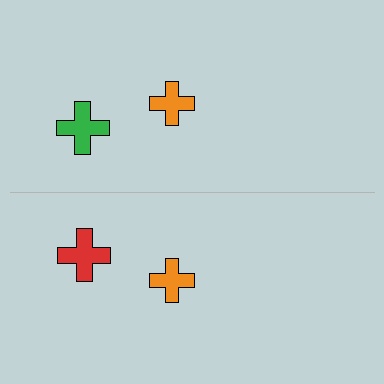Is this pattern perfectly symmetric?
No, the pattern is not perfectly symmetric. The red cross on the bottom side breaks the symmetry — its mirror counterpart is green.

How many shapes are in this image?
There are 4 shapes in this image.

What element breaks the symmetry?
The red cross on the bottom side breaks the symmetry — its mirror counterpart is green.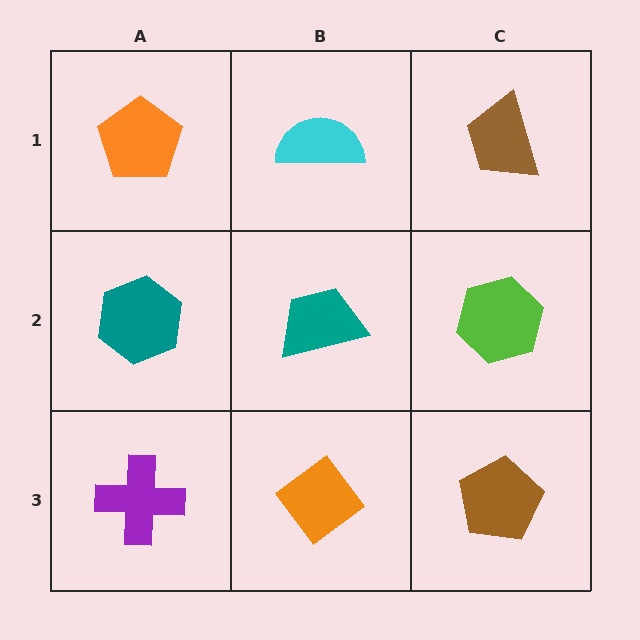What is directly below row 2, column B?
An orange diamond.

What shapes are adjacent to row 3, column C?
A lime hexagon (row 2, column C), an orange diamond (row 3, column B).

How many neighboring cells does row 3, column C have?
2.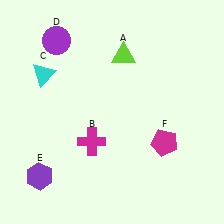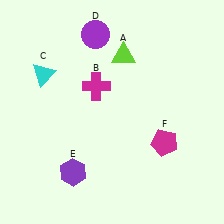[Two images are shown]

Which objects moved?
The objects that moved are: the magenta cross (B), the purple circle (D), the purple hexagon (E).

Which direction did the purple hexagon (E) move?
The purple hexagon (E) moved right.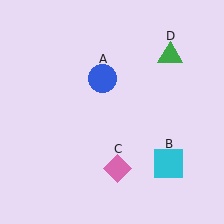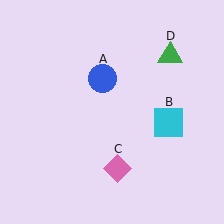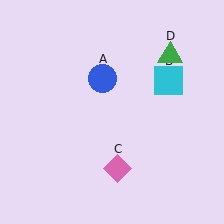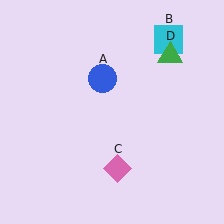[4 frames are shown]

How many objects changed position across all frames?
1 object changed position: cyan square (object B).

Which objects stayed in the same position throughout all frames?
Blue circle (object A) and pink diamond (object C) and green triangle (object D) remained stationary.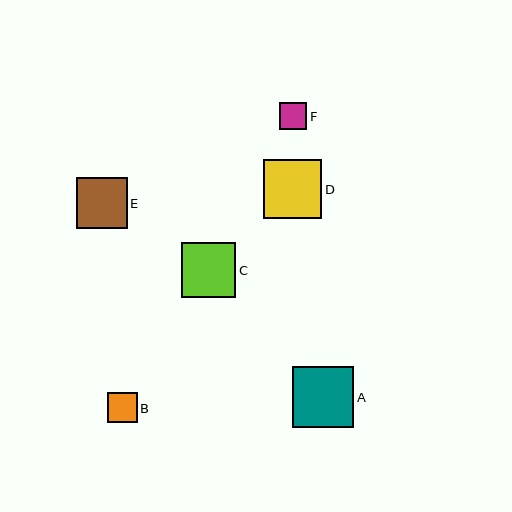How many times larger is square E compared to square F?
Square E is approximately 1.9 times the size of square F.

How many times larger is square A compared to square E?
Square A is approximately 1.2 times the size of square E.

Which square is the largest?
Square A is the largest with a size of approximately 61 pixels.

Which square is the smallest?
Square F is the smallest with a size of approximately 27 pixels.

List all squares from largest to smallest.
From largest to smallest: A, D, C, E, B, F.